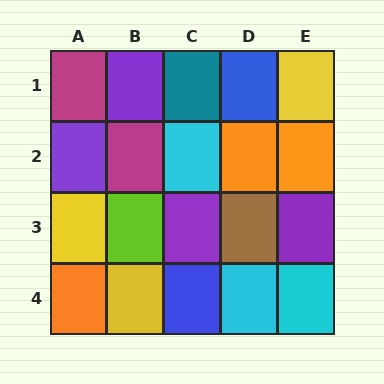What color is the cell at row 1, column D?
Blue.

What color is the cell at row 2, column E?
Orange.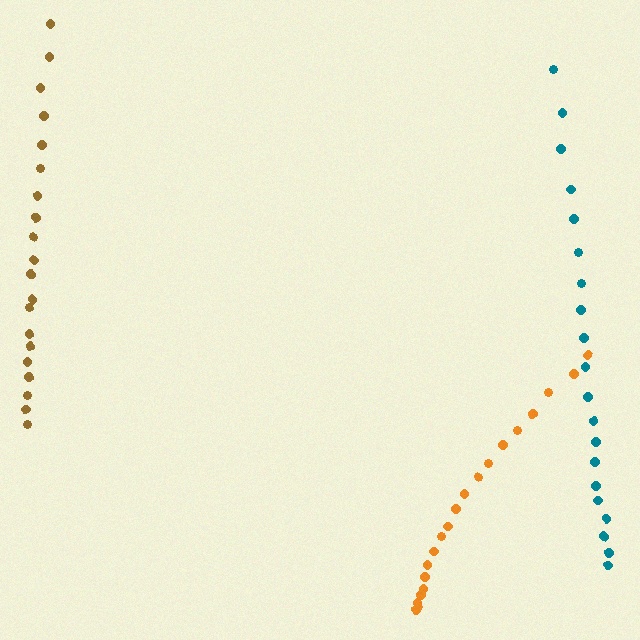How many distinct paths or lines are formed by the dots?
There are 3 distinct paths.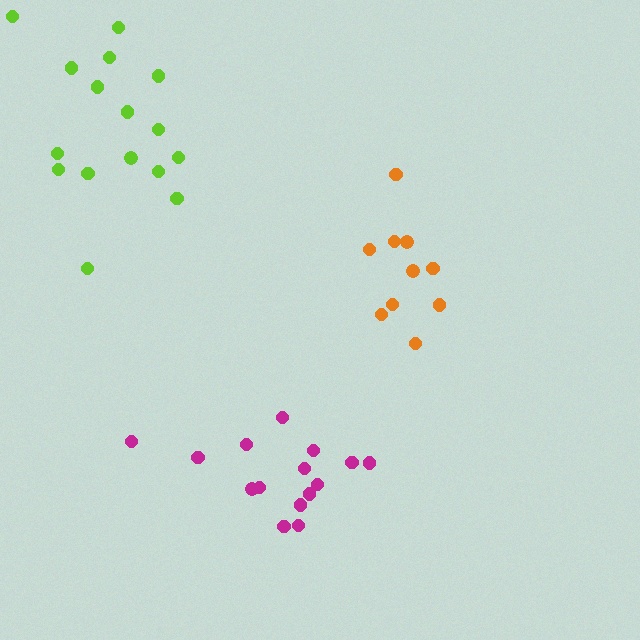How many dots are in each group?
Group 1: 10 dots, Group 2: 16 dots, Group 3: 15 dots (41 total).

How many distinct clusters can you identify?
There are 3 distinct clusters.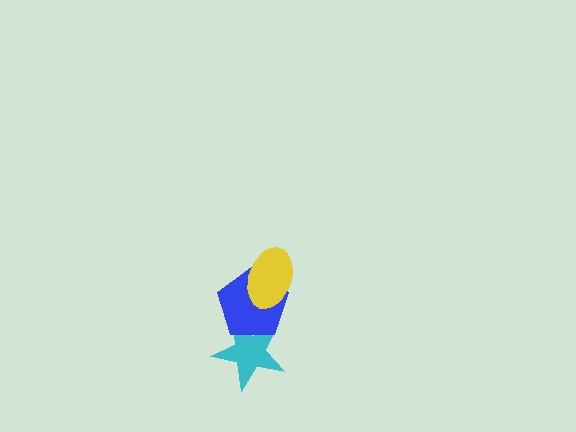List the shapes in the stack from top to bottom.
From top to bottom: the yellow ellipse, the blue pentagon, the cyan star.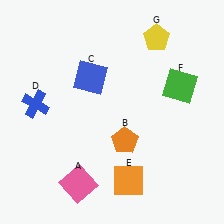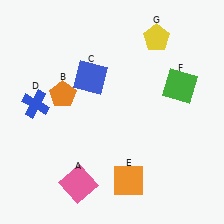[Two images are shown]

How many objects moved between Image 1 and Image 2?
1 object moved between the two images.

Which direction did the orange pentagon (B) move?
The orange pentagon (B) moved left.